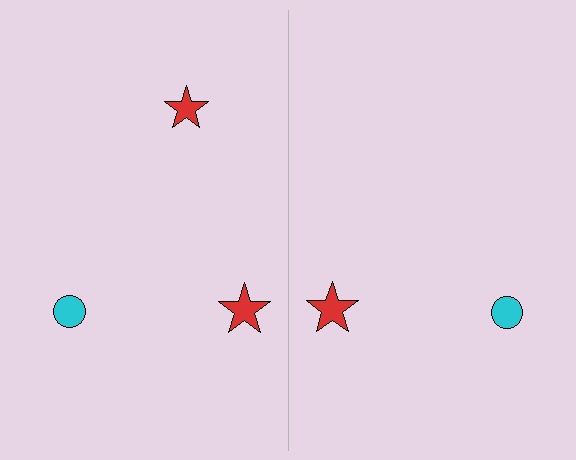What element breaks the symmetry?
A red star is missing from the right side.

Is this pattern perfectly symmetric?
No, the pattern is not perfectly symmetric. A red star is missing from the right side.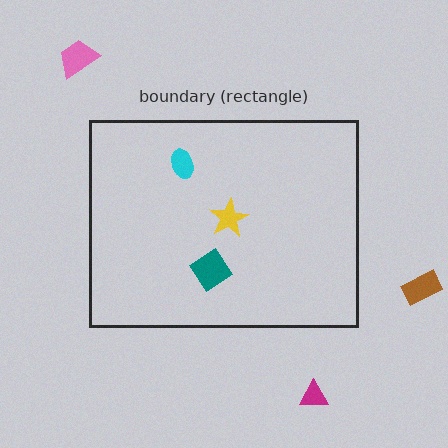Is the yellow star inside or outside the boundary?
Inside.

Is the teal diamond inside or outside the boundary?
Inside.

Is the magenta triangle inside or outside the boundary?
Outside.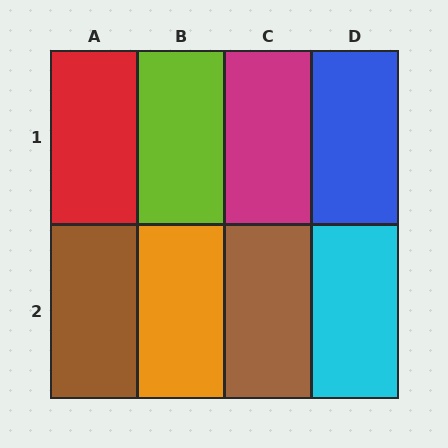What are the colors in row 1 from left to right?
Red, lime, magenta, blue.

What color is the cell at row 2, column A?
Brown.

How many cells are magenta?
1 cell is magenta.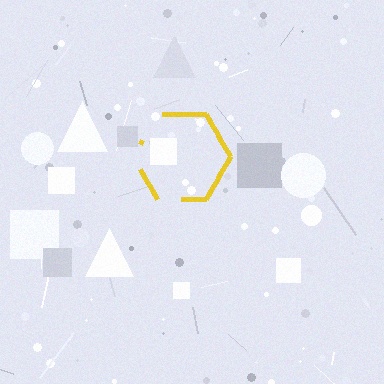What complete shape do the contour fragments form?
The contour fragments form a hexagon.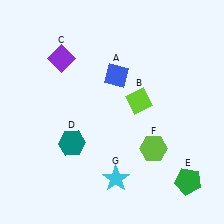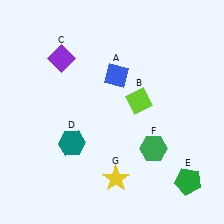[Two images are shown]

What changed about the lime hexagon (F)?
In Image 1, F is lime. In Image 2, it changed to green.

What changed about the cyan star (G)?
In Image 1, G is cyan. In Image 2, it changed to yellow.